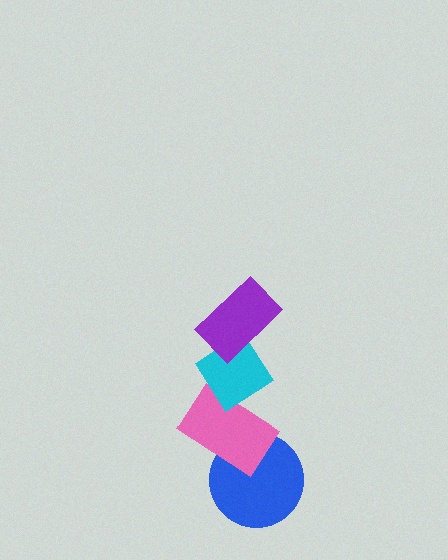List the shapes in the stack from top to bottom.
From top to bottom: the purple rectangle, the cyan diamond, the pink rectangle, the blue circle.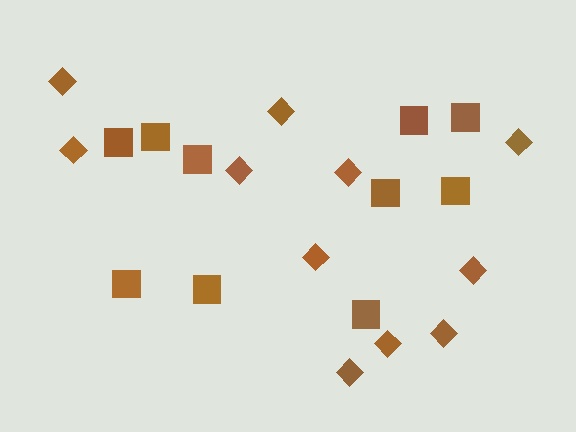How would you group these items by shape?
There are 2 groups: one group of squares (10) and one group of diamonds (11).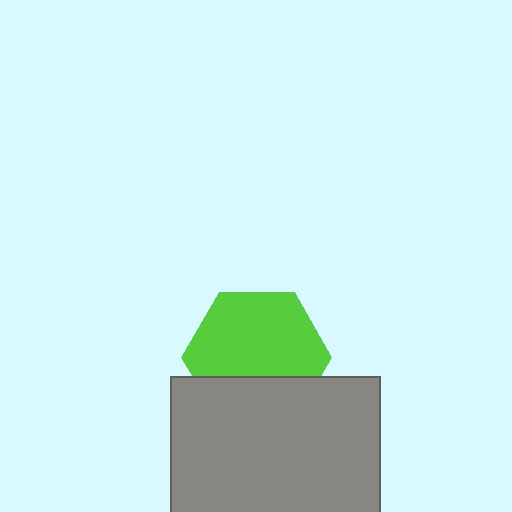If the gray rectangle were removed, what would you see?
You would see the complete lime hexagon.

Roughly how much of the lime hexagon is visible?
Most of it is visible (roughly 68%).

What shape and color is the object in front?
The object in front is a gray rectangle.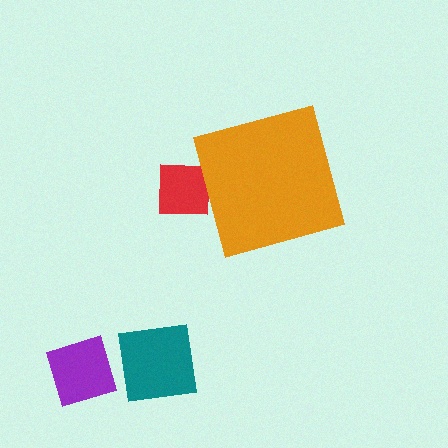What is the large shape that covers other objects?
An orange diamond.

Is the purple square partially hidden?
No, the purple square is fully visible.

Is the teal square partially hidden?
No, the teal square is fully visible.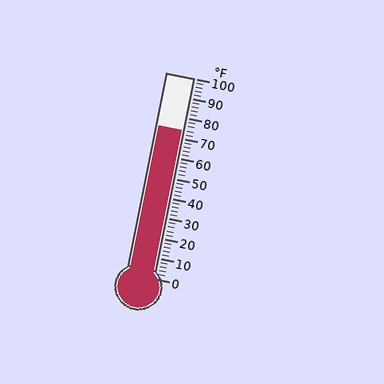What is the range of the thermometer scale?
The thermometer scale ranges from 0°F to 100°F.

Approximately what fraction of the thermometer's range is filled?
The thermometer is filled to approximately 75% of its range.